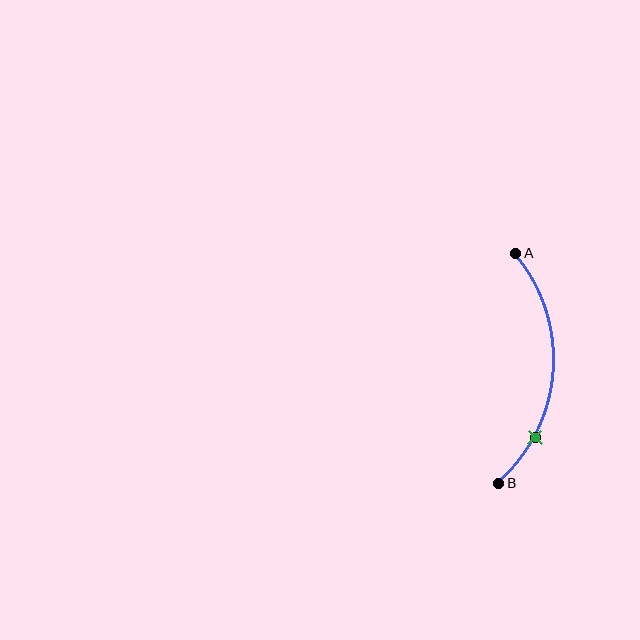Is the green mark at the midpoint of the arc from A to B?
No. The green mark lies on the arc but is closer to endpoint B. The arc midpoint would be at the point on the curve equidistant along the arc from both A and B.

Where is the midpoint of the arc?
The arc midpoint is the point on the curve farthest from the straight line joining A and B. It sits to the right of that line.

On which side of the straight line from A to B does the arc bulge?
The arc bulges to the right of the straight line connecting A and B.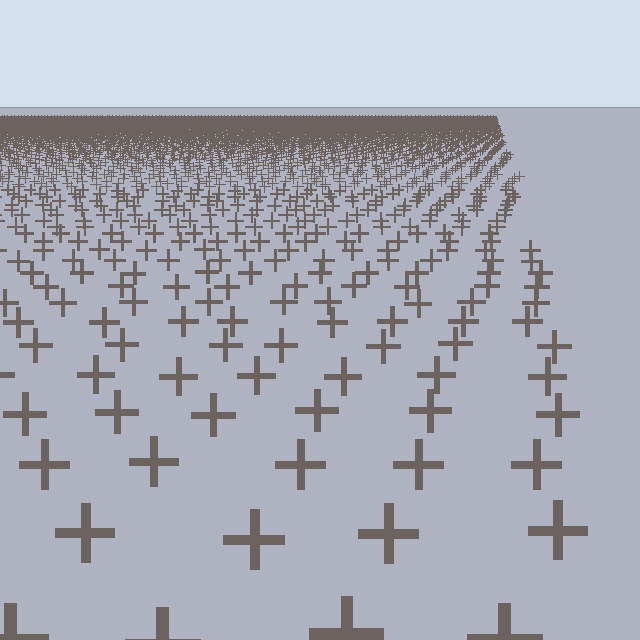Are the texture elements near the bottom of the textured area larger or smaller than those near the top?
Larger. Near the bottom, elements are closer to the viewer and appear at a bigger on-screen size.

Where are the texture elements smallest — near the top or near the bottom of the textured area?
Near the top.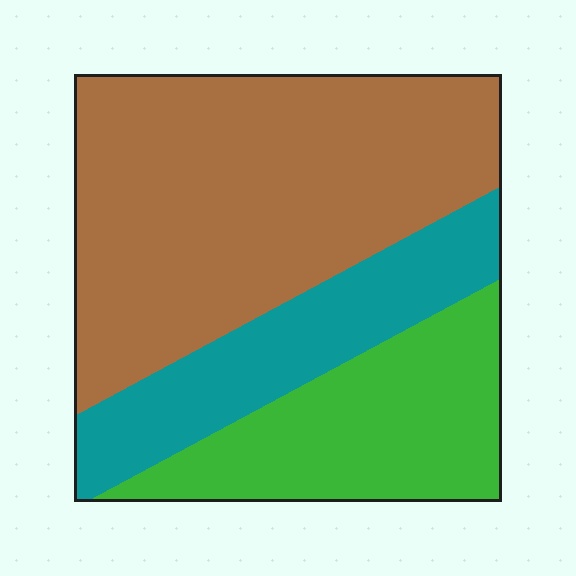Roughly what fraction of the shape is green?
Green takes up between a quarter and a half of the shape.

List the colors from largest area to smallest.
From largest to smallest: brown, green, teal.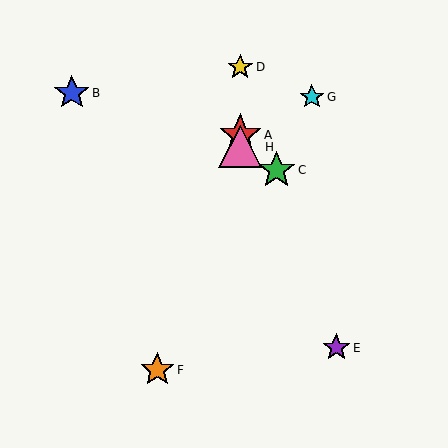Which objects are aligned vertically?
Objects A, D, H are aligned vertically.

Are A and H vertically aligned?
Yes, both are at x≈240.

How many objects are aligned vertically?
3 objects (A, D, H) are aligned vertically.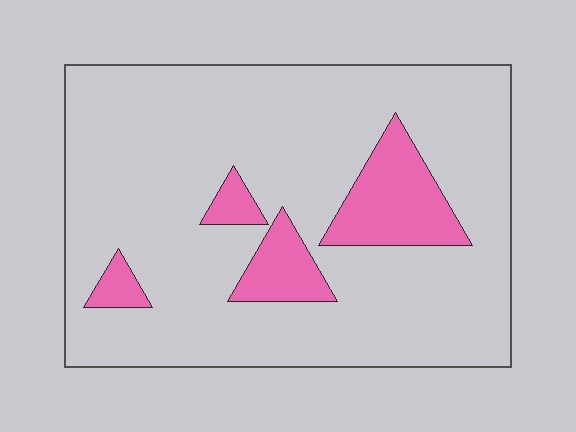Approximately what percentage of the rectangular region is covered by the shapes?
Approximately 15%.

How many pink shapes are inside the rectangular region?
4.